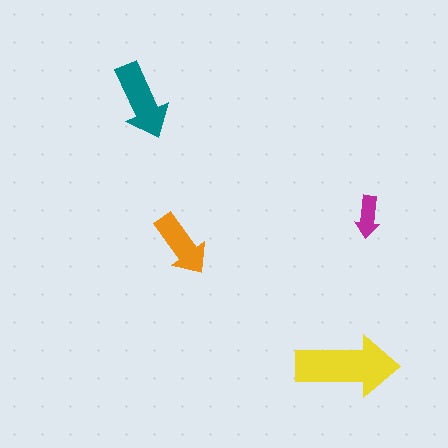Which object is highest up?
The teal arrow is topmost.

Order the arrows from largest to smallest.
the yellow one, the teal one, the orange one, the magenta one.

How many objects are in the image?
There are 4 objects in the image.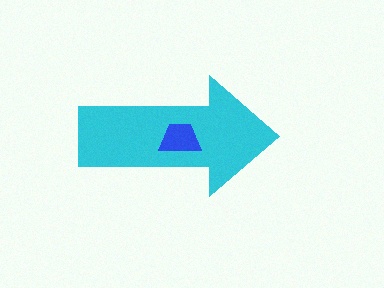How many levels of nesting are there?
2.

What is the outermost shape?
The cyan arrow.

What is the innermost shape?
The blue trapezoid.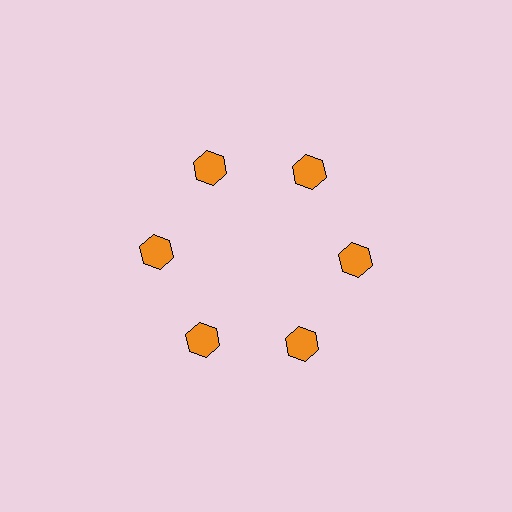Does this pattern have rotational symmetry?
Yes, this pattern has 6-fold rotational symmetry. It looks the same after rotating 60 degrees around the center.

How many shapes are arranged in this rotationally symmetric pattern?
There are 6 shapes, arranged in 6 groups of 1.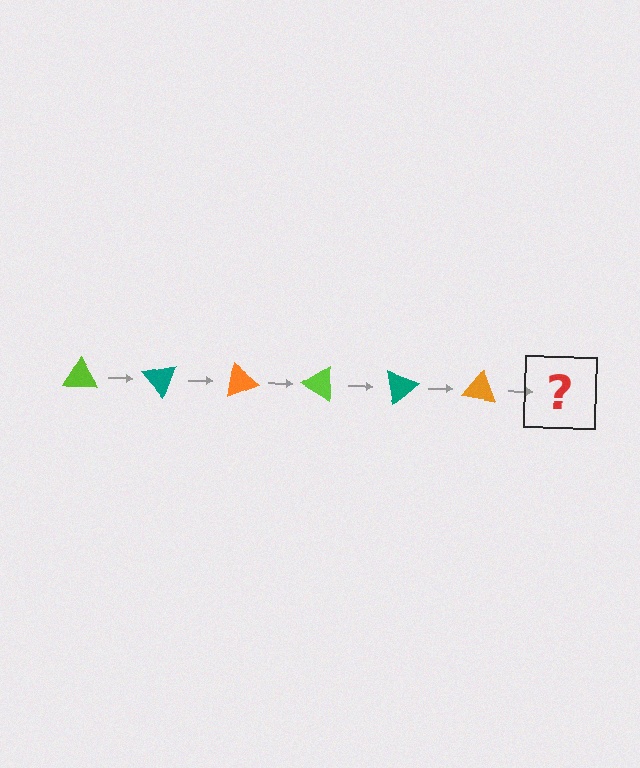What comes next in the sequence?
The next element should be a lime triangle, rotated 300 degrees from the start.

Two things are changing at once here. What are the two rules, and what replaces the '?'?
The two rules are that it rotates 50 degrees each step and the color cycles through lime, teal, and orange. The '?' should be a lime triangle, rotated 300 degrees from the start.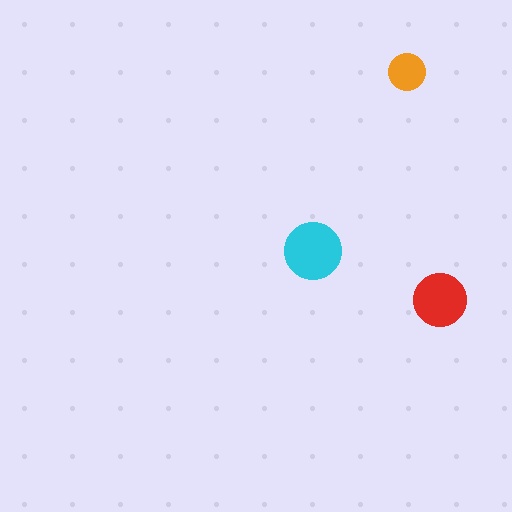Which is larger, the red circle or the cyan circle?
The cyan one.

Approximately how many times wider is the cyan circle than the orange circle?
About 1.5 times wider.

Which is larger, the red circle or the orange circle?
The red one.